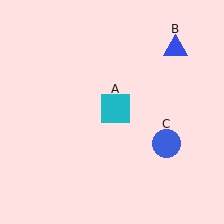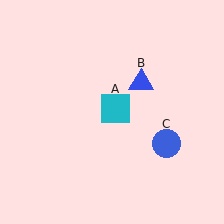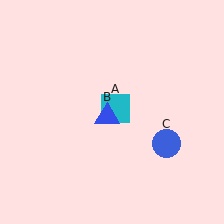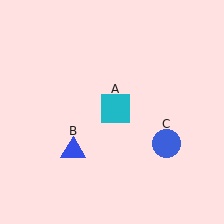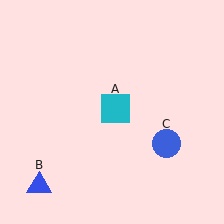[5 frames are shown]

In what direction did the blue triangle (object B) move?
The blue triangle (object B) moved down and to the left.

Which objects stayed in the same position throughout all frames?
Cyan square (object A) and blue circle (object C) remained stationary.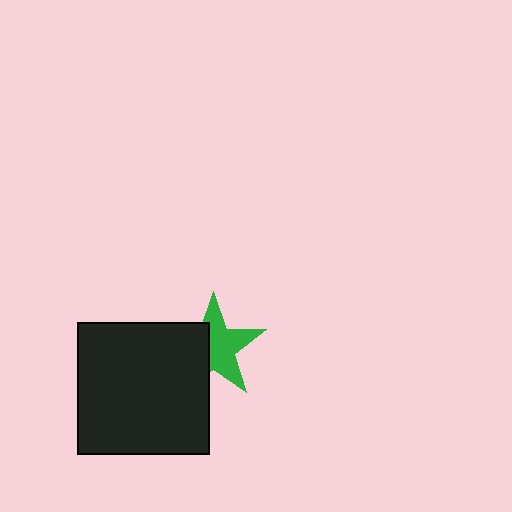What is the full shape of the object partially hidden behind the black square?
The partially hidden object is a green star.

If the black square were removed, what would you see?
You would see the complete green star.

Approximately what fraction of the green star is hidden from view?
Roughly 40% of the green star is hidden behind the black square.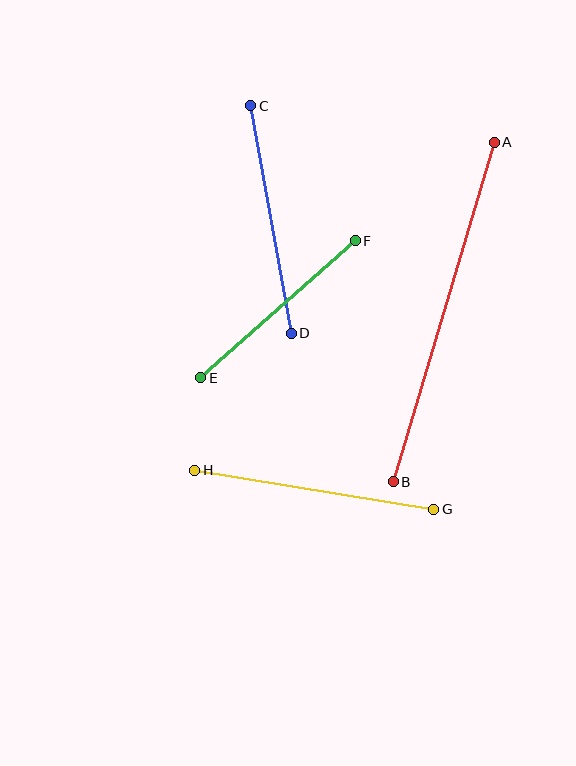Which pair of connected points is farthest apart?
Points A and B are farthest apart.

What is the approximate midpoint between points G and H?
The midpoint is at approximately (314, 490) pixels.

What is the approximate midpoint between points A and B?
The midpoint is at approximately (444, 312) pixels.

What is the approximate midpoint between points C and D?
The midpoint is at approximately (271, 219) pixels.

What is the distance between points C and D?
The distance is approximately 231 pixels.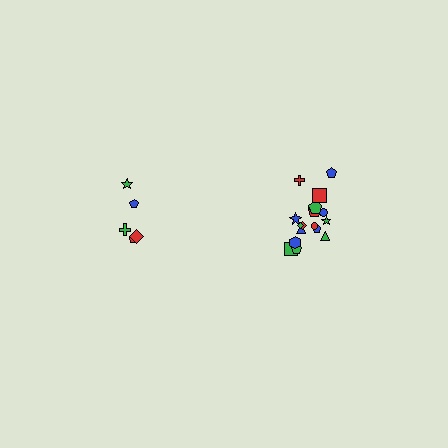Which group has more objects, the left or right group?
The right group.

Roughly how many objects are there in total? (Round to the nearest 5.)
Roughly 25 objects in total.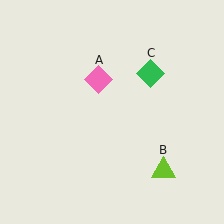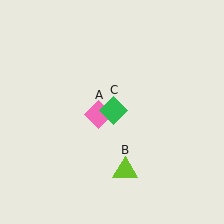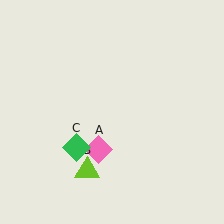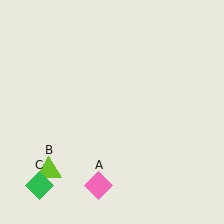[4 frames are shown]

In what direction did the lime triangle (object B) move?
The lime triangle (object B) moved left.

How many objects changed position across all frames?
3 objects changed position: pink diamond (object A), lime triangle (object B), green diamond (object C).